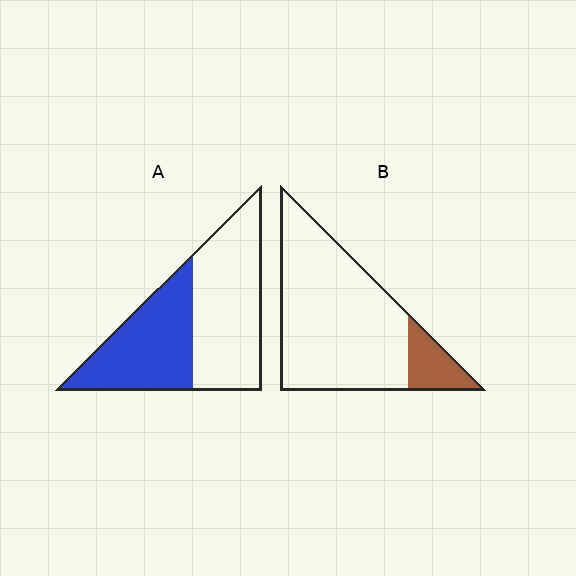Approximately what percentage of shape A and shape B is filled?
A is approximately 45% and B is approximately 15%.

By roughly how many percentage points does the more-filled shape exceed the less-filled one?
By roughly 30 percentage points (A over B).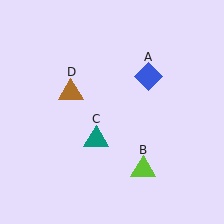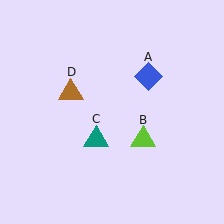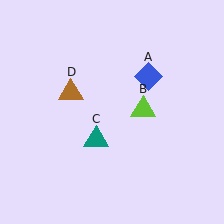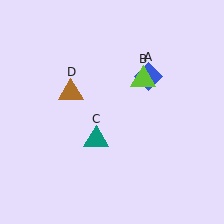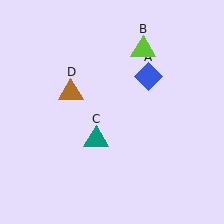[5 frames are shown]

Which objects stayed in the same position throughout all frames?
Blue diamond (object A) and teal triangle (object C) and brown triangle (object D) remained stationary.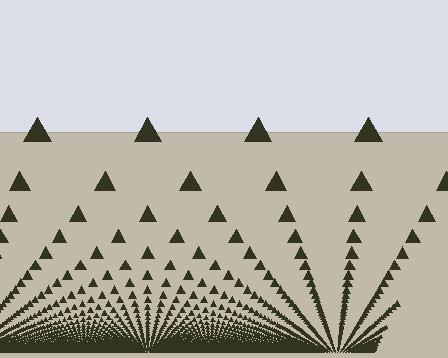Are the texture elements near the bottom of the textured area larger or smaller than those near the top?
Smaller. The gradient is inverted — elements near the bottom are smaller and denser.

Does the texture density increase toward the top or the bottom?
Density increases toward the bottom.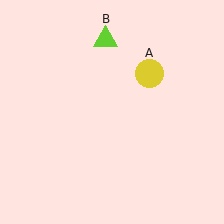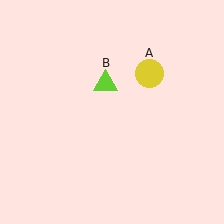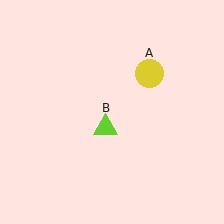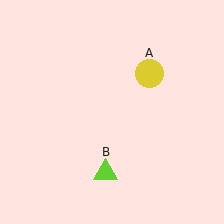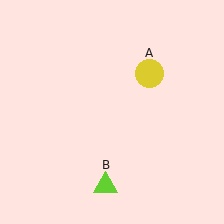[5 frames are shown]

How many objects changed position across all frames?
1 object changed position: lime triangle (object B).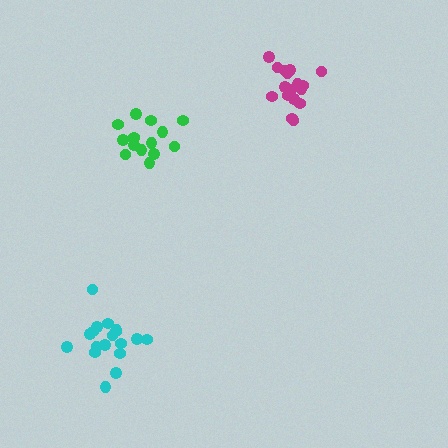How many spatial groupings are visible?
There are 3 spatial groupings.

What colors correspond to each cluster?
The clusters are colored: green, cyan, magenta.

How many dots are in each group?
Group 1: 14 dots, Group 2: 18 dots, Group 3: 17 dots (49 total).